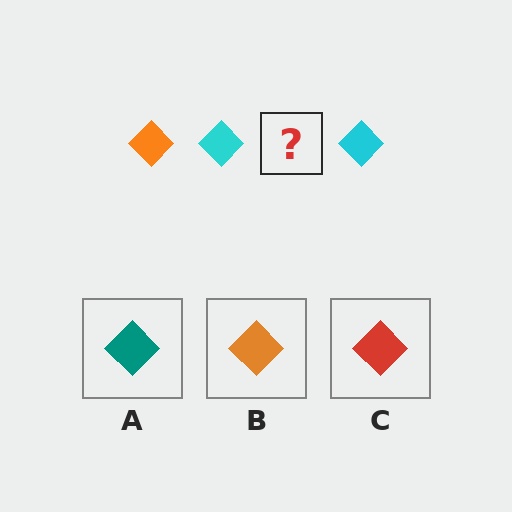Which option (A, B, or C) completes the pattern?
B.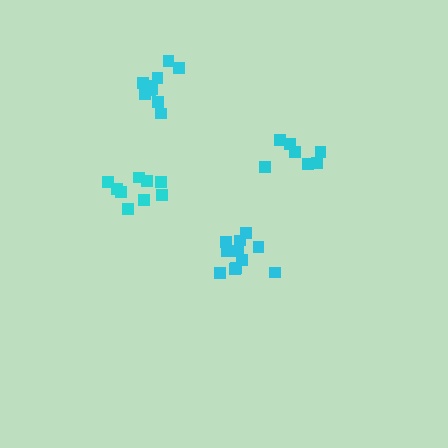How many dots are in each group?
Group 1: 9 dots, Group 2: 11 dots, Group 3: 7 dots, Group 4: 10 dots (37 total).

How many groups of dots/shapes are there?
There are 4 groups.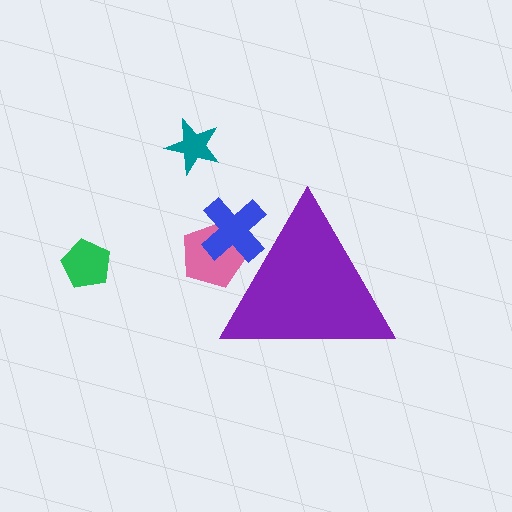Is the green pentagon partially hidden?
No, the green pentagon is fully visible.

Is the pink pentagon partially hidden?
Yes, the pink pentagon is partially hidden behind the purple triangle.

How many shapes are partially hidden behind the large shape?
2 shapes are partially hidden.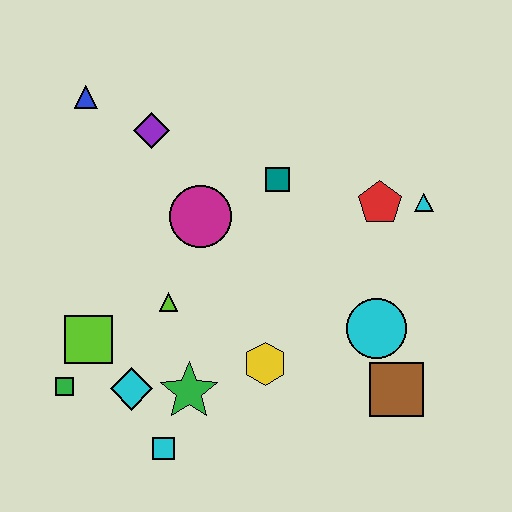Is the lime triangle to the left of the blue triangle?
No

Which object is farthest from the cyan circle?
The blue triangle is farthest from the cyan circle.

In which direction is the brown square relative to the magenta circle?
The brown square is to the right of the magenta circle.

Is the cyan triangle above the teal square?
No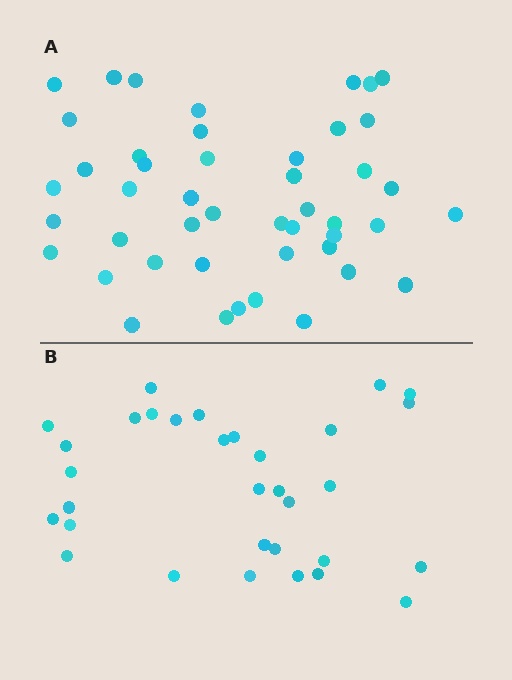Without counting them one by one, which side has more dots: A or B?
Region A (the top region) has more dots.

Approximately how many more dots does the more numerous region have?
Region A has approximately 15 more dots than region B.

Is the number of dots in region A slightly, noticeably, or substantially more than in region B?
Region A has noticeably more, but not dramatically so. The ratio is roughly 1.4 to 1.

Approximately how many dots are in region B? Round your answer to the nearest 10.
About 30 dots. (The exact count is 32, which rounds to 30.)